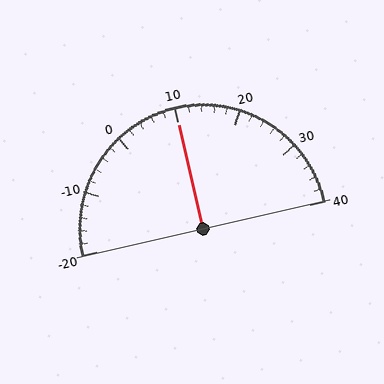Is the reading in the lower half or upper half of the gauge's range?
The reading is in the upper half of the range (-20 to 40).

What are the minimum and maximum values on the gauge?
The gauge ranges from -20 to 40.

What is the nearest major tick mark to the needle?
The nearest major tick mark is 10.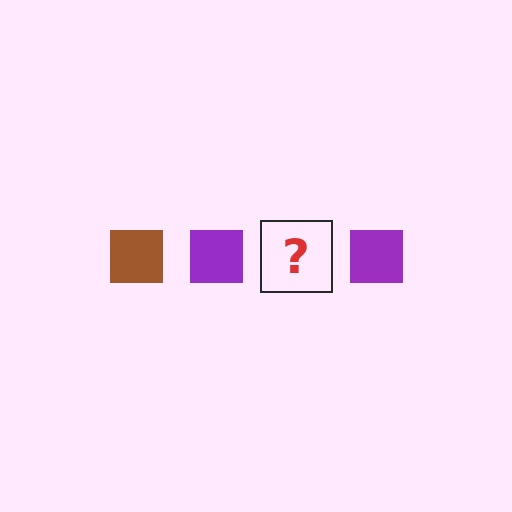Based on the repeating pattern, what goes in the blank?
The blank should be a brown square.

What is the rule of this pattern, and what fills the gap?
The rule is that the pattern cycles through brown, purple squares. The gap should be filled with a brown square.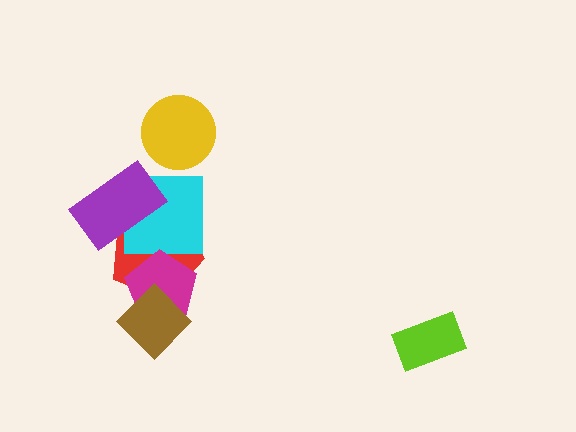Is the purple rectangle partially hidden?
No, no other shape covers it.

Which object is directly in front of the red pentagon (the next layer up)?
The cyan square is directly in front of the red pentagon.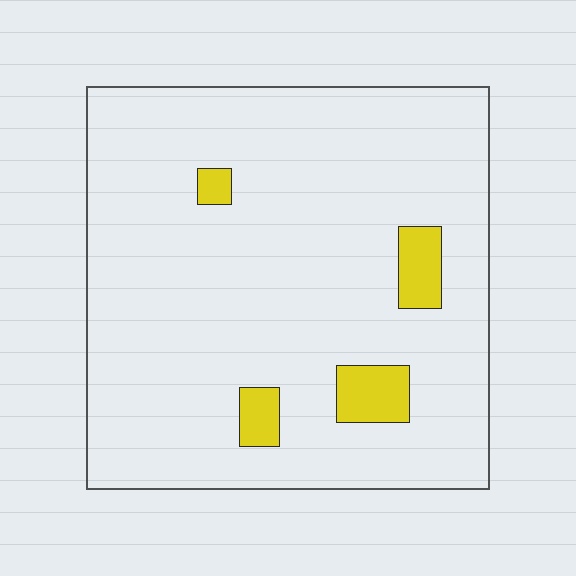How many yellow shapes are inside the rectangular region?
4.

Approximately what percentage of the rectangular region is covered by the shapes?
Approximately 5%.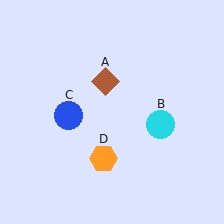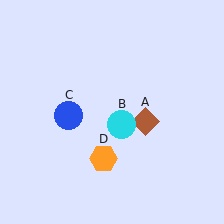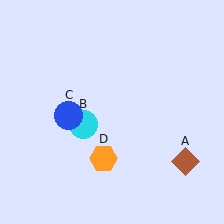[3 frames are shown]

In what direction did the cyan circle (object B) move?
The cyan circle (object B) moved left.